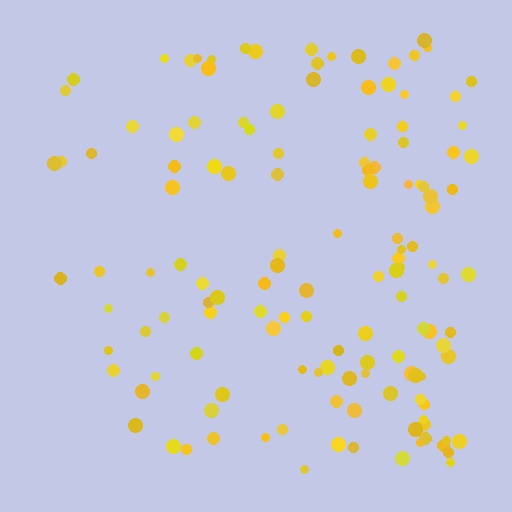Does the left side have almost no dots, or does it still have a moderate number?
Still a moderate number, just noticeably fewer than the right.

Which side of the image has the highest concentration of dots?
The right.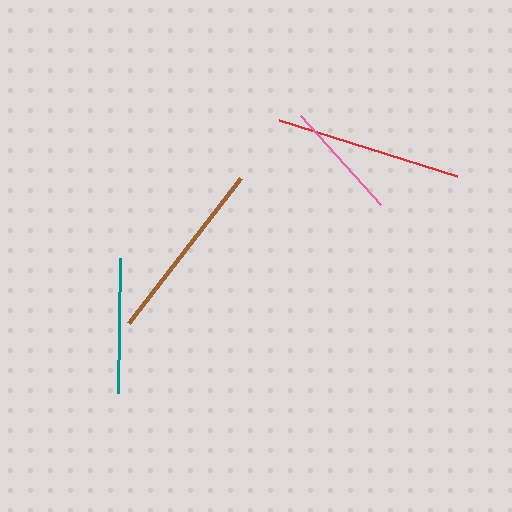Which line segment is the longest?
The red line is the longest at approximately 187 pixels.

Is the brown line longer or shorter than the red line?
The red line is longer than the brown line.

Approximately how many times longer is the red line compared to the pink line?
The red line is approximately 1.6 times the length of the pink line.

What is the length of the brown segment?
The brown segment is approximately 183 pixels long.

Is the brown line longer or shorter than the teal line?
The brown line is longer than the teal line.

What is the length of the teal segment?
The teal segment is approximately 135 pixels long.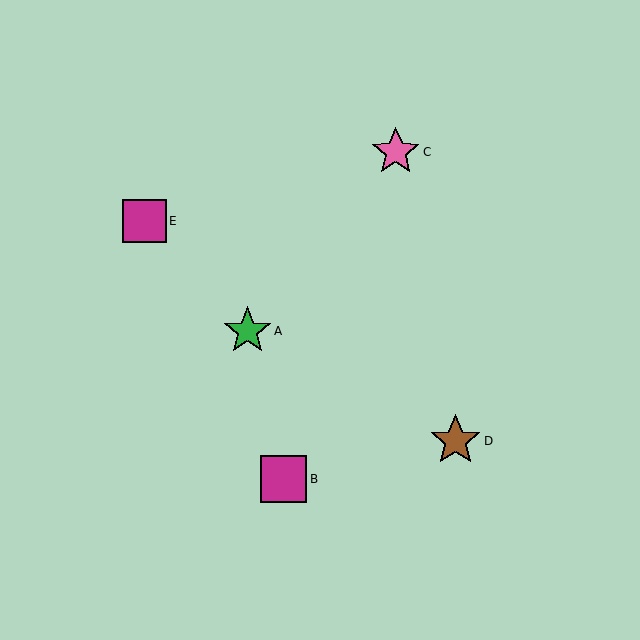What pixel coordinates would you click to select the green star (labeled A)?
Click at (247, 331) to select the green star A.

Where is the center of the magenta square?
The center of the magenta square is at (284, 479).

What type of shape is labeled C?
Shape C is a pink star.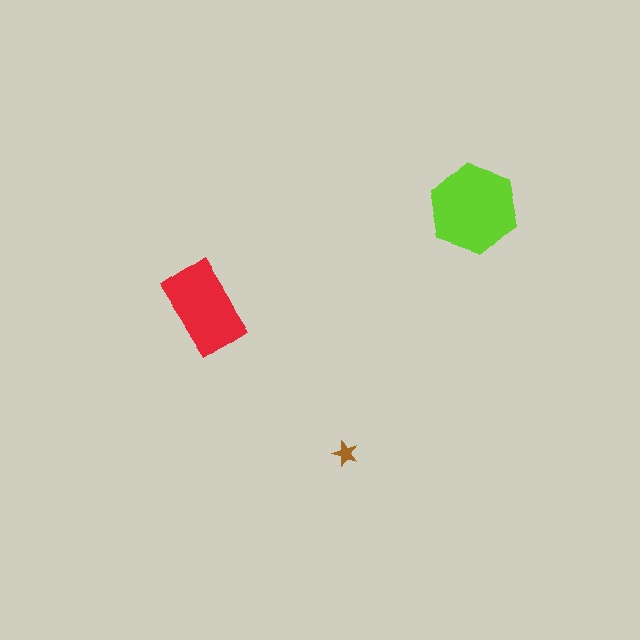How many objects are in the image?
There are 3 objects in the image.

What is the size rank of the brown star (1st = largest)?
3rd.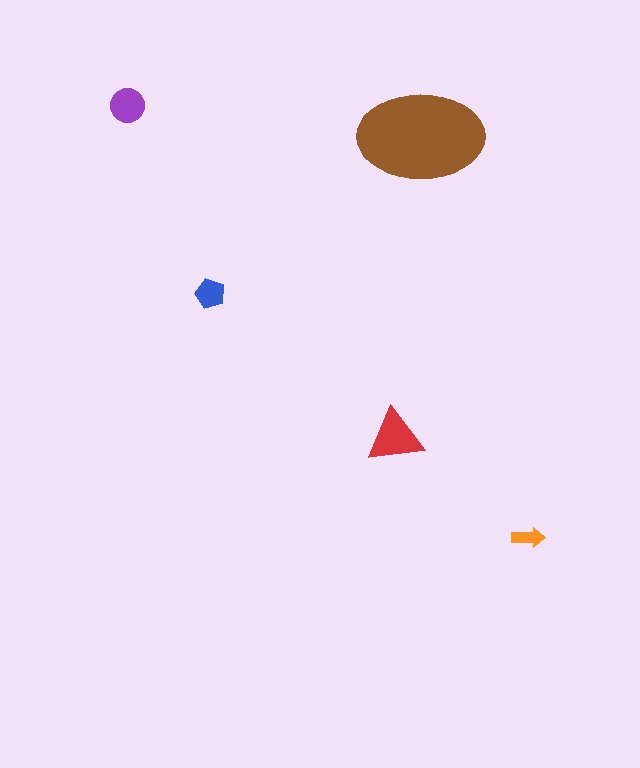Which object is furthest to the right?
The orange arrow is rightmost.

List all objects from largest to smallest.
The brown ellipse, the red triangle, the purple circle, the blue pentagon, the orange arrow.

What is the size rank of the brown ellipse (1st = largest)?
1st.